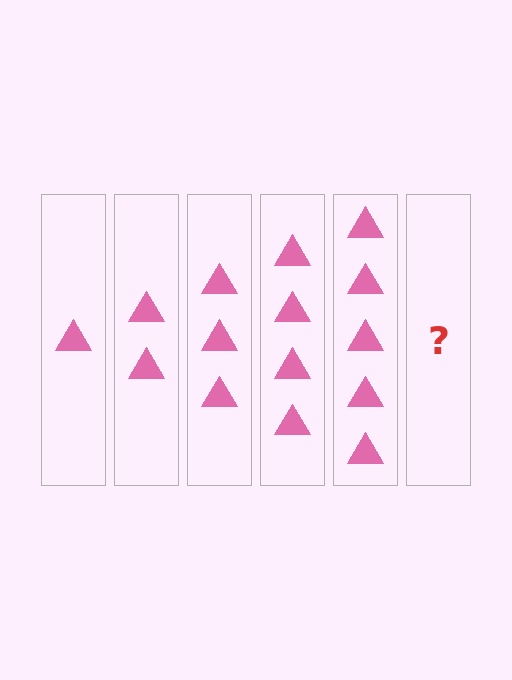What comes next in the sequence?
The next element should be 6 triangles.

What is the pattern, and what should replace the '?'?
The pattern is that each step adds one more triangle. The '?' should be 6 triangles.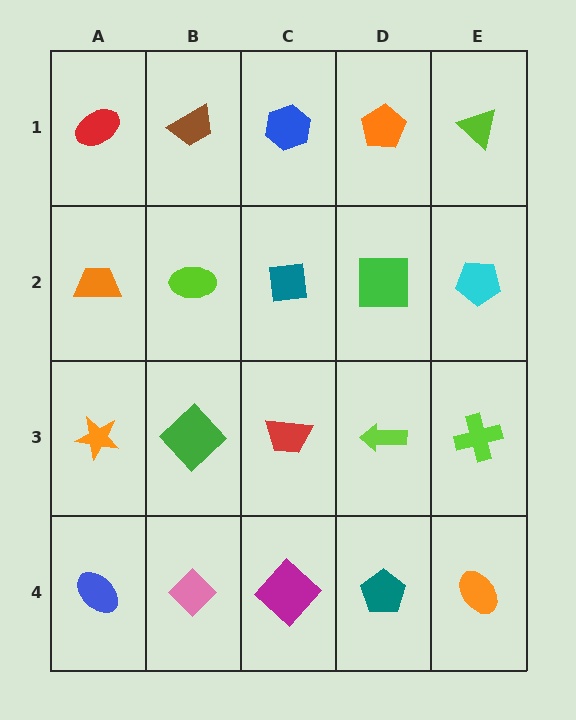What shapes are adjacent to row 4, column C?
A red trapezoid (row 3, column C), a pink diamond (row 4, column B), a teal pentagon (row 4, column D).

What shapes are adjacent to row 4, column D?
A lime arrow (row 3, column D), a magenta diamond (row 4, column C), an orange ellipse (row 4, column E).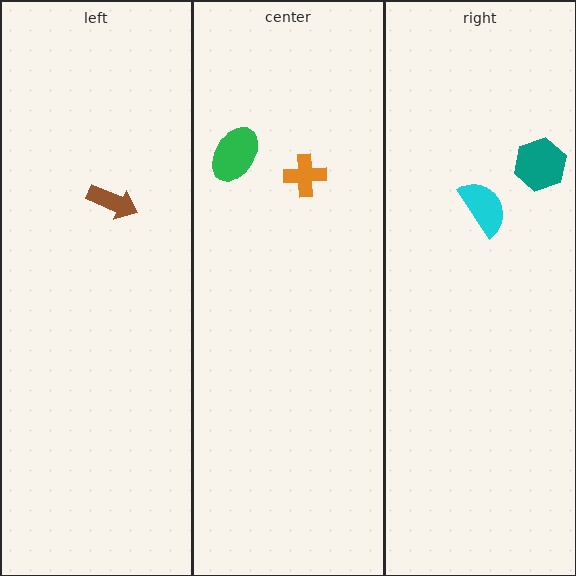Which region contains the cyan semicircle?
The right region.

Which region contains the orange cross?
The center region.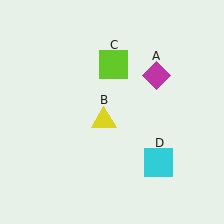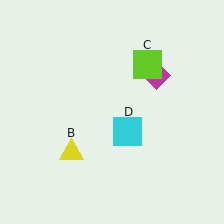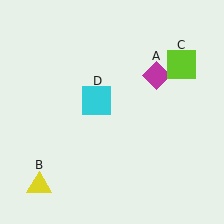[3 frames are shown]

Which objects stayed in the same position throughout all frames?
Magenta diamond (object A) remained stationary.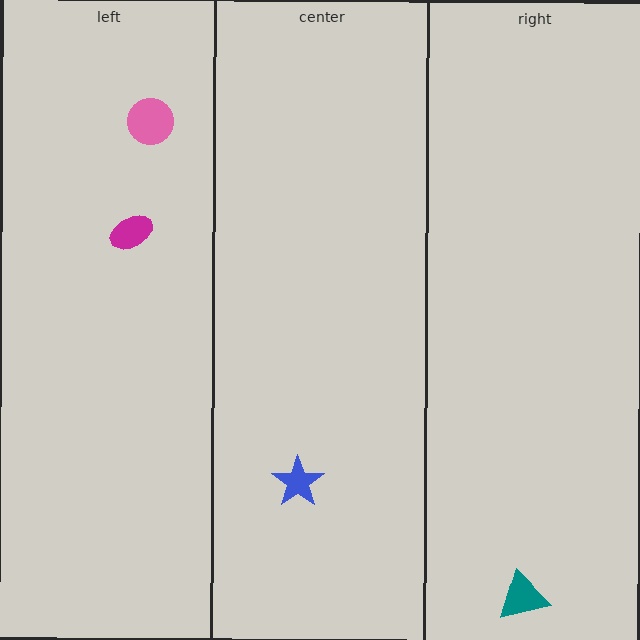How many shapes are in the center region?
1.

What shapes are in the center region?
The blue star.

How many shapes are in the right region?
1.